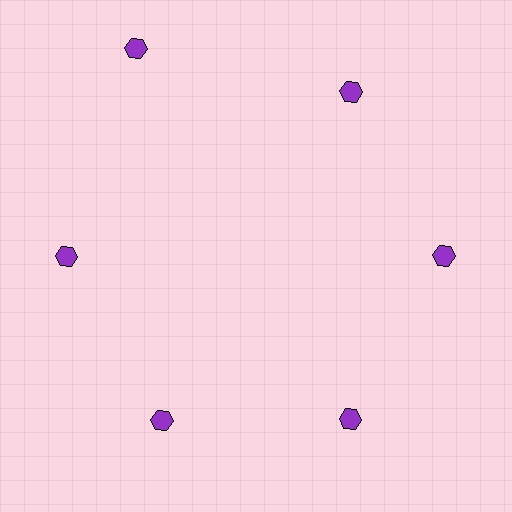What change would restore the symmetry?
The symmetry would be restored by moving it inward, back onto the ring so that all 6 hexagons sit at equal angles and equal distance from the center.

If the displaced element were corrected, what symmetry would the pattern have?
It would have 6-fold rotational symmetry — the pattern would map onto itself every 60 degrees.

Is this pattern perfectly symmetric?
No. The 6 purple hexagons are arranged in a ring, but one element near the 11 o'clock position is pushed outward from the center, breaking the 6-fold rotational symmetry.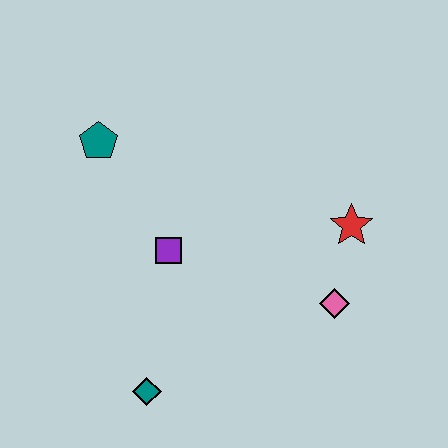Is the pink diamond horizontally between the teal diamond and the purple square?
No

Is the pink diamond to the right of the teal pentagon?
Yes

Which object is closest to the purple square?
The teal pentagon is closest to the purple square.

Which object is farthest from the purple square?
The red star is farthest from the purple square.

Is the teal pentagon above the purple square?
Yes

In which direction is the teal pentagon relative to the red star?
The teal pentagon is to the left of the red star.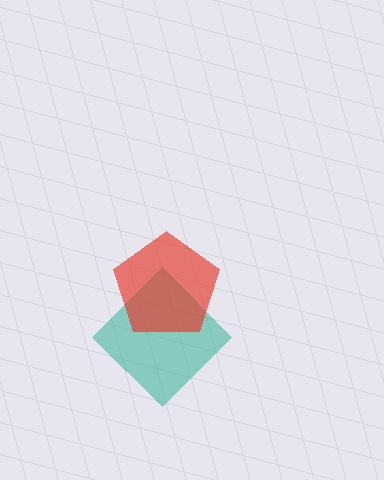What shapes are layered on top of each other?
The layered shapes are: a teal diamond, a red pentagon.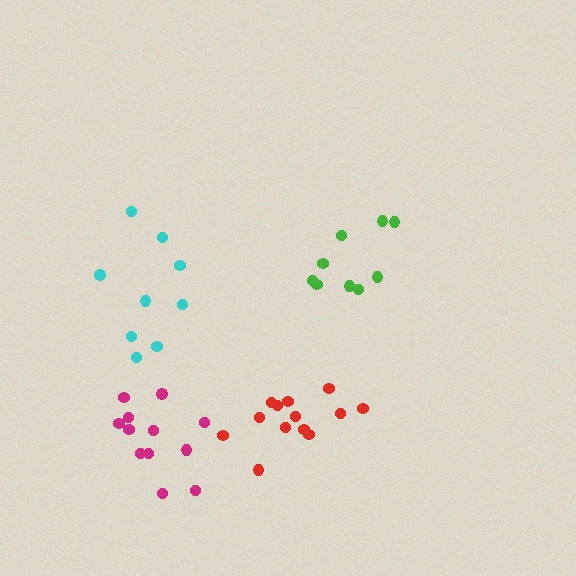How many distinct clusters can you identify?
There are 4 distinct clusters.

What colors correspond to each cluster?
The clusters are colored: red, green, magenta, cyan.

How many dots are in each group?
Group 1: 13 dots, Group 2: 9 dots, Group 3: 12 dots, Group 4: 9 dots (43 total).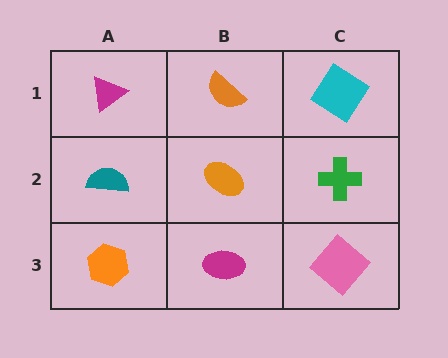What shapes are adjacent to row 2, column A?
A magenta triangle (row 1, column A), an orange hexagon (row 3, column A), an orange ellipse (row 2, column B).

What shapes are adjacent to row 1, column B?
An orange ellipse (row 2, column B), a magenta triangle (row 1, column A), a cyan diamond (row 1, column C).